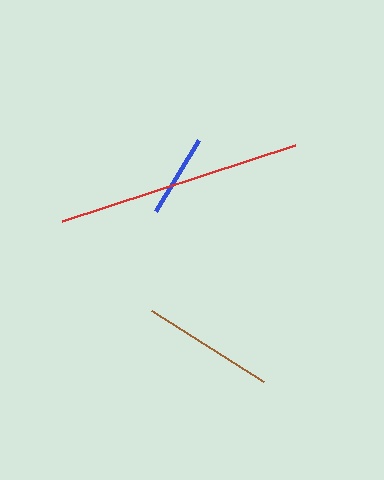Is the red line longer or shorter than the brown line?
The red line is longer than the brown line.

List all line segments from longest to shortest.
From longest to shortest: red, brown, blue.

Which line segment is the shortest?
The blue line is the shortest at approximately 83 pixels.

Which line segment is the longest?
The red line is the longest at approximately 245 pixels.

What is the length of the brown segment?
The brown segment is approximately 132 pixels long.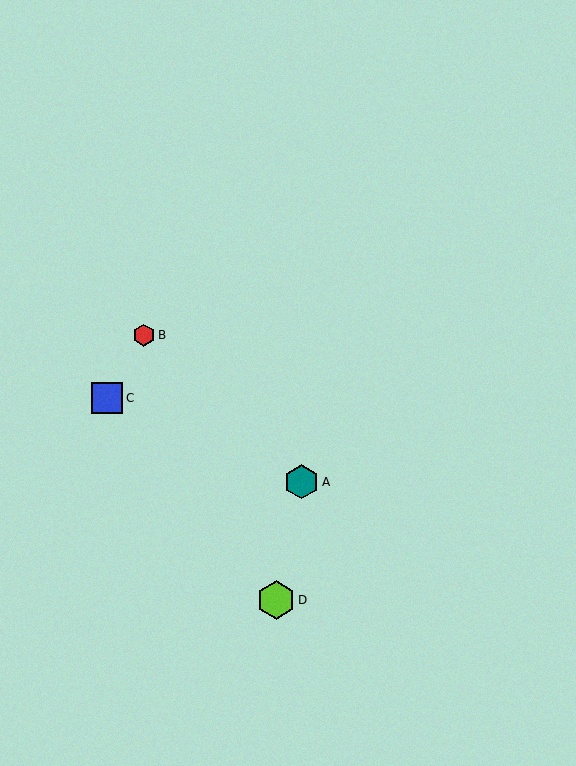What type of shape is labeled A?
Shape A is a teal hexagon.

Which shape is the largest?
The lime hexagon (labeled D) is the largest.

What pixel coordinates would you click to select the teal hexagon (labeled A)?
Click at (302, 482) to select the teal hexagon A.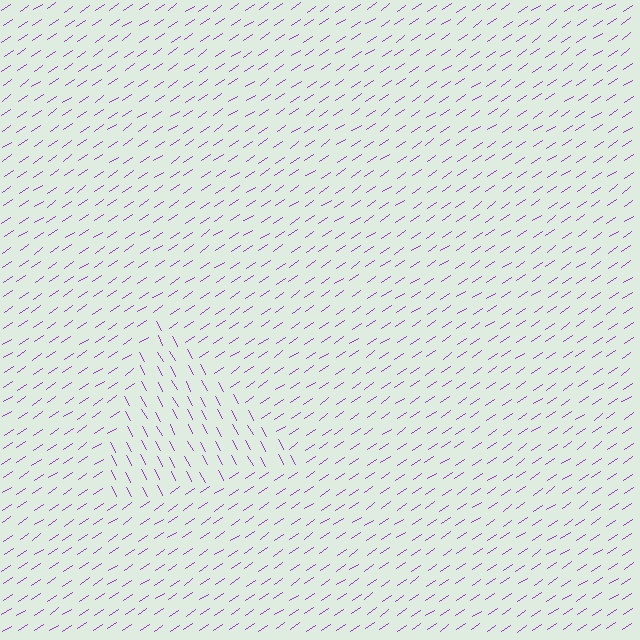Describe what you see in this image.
The image is filled with small purple line segments. A triangle region in the image has lines oriented differently from the surrounding lines, creating a visible texture boundary.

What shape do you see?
I see a triangle.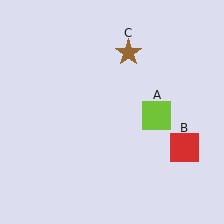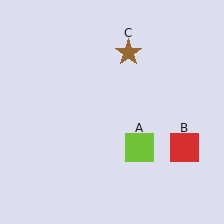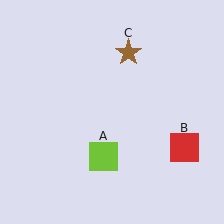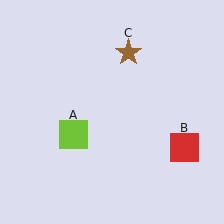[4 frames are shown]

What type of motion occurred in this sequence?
The lime square (object A) rotated clockwise around the center of the scene.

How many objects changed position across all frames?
1 object changed position: lime square (object A).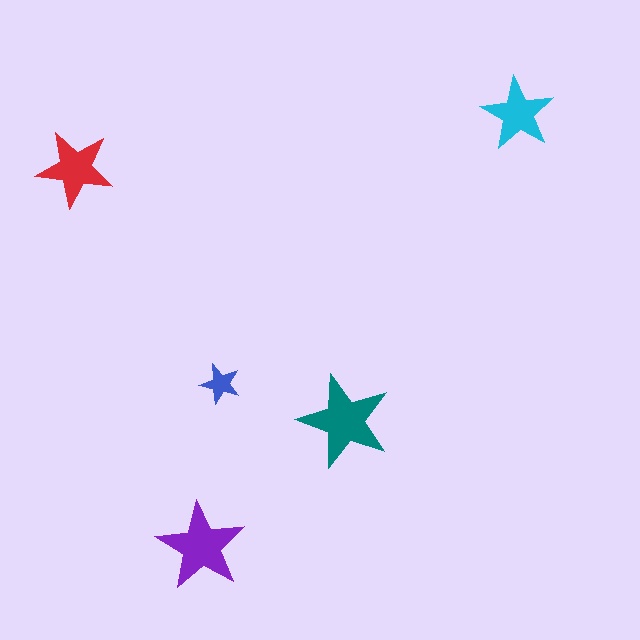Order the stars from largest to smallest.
the teal one, the purple one, the red one, the cyan one, the blue one.